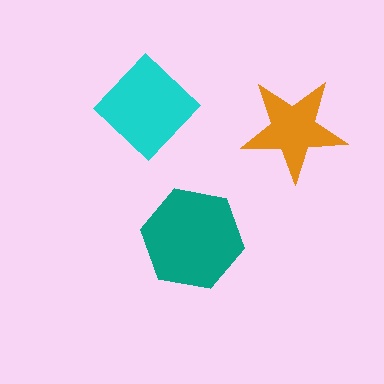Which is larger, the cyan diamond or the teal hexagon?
The teal hexagon.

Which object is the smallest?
The orange star.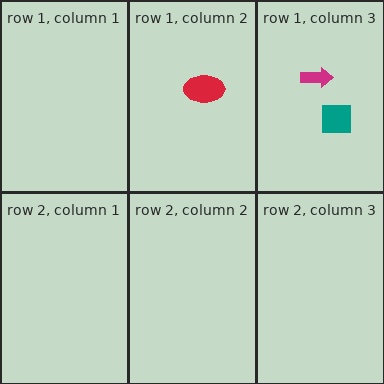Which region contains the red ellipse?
The row 1, column 2 region.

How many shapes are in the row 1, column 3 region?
2.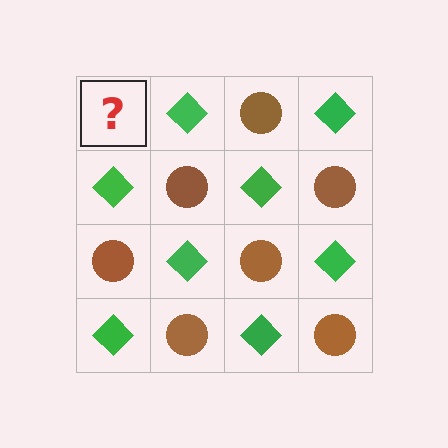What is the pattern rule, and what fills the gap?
The rule is that it alternates brown circle and green diamond in a checkerboard pattern. The gap should be filled with a brown circle.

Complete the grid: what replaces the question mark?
The question mark should be replaced with a brown circle.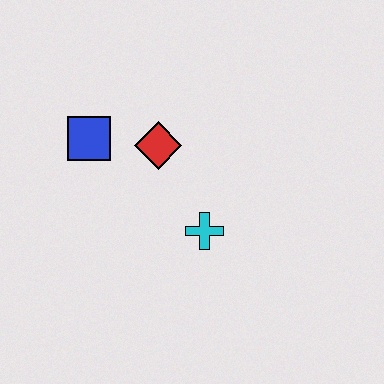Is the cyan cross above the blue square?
No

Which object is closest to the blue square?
The red diamond is closest to the blue square.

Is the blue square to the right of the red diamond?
No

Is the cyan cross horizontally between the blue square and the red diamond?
No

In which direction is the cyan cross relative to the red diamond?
The cyan cross is below the red diamond.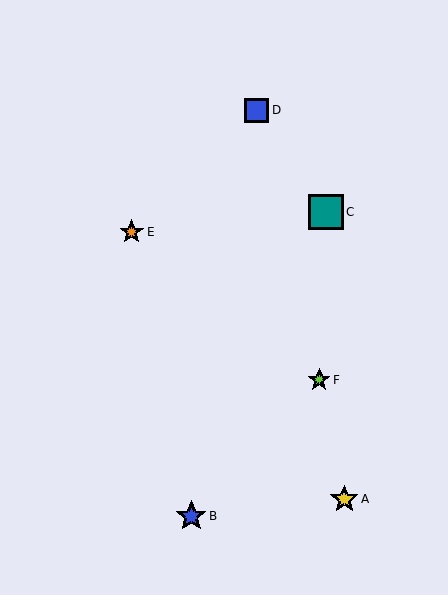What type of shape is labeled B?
Shape B is a blue star.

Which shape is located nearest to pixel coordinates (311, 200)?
The teal square (labeled C) at (326, 212) is nearest to that location.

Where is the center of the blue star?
The center of the blue star is at (191, 516).